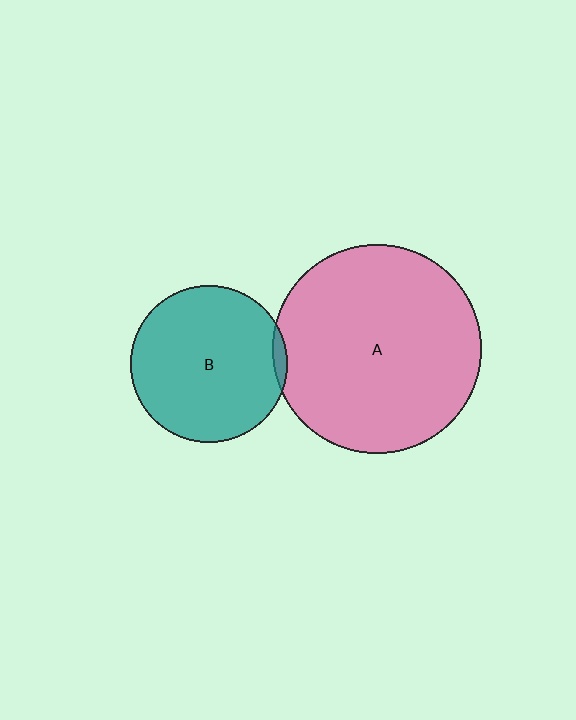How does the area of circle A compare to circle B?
Approximately 1.8 times.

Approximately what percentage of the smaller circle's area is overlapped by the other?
Approximately 5%.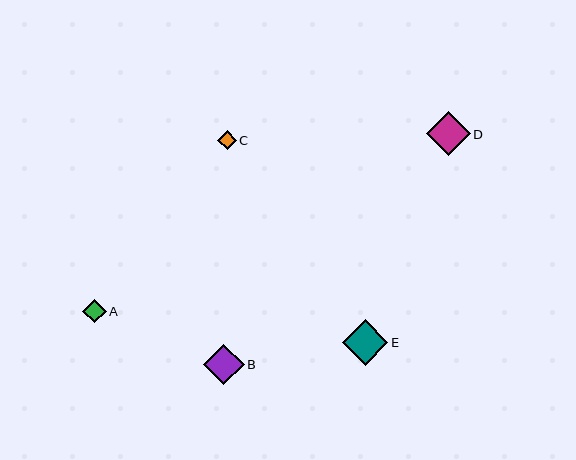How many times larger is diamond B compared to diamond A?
Diamond B is approximately 1.7 times the size of diamond A.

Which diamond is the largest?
Diamond E is the largest with a size of approximately 46 pixels.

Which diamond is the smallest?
Diamond C is the smallest with a size of approximately 18 pixels.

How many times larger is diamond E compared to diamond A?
Diamond E is approximately 2.0 times the size of diamond A.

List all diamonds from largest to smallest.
From largest to smallest: E, D, B, A, C.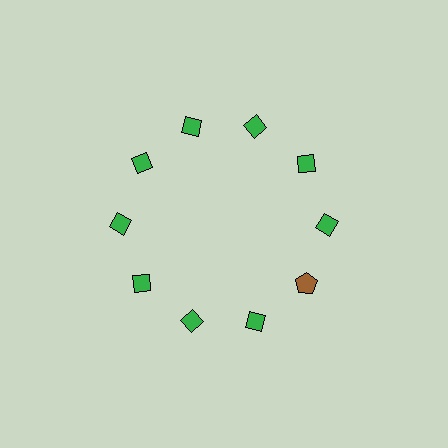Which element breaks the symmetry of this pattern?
The brown pentagon at roughly the 4 o'clock position breaks the symmetry. All other shapes are green diamonds.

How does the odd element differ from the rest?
It differs in both color (brown instead of green) and shape (pentagon instead of diamond).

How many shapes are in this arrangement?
There are 10 shapes arranged in a ring pattern.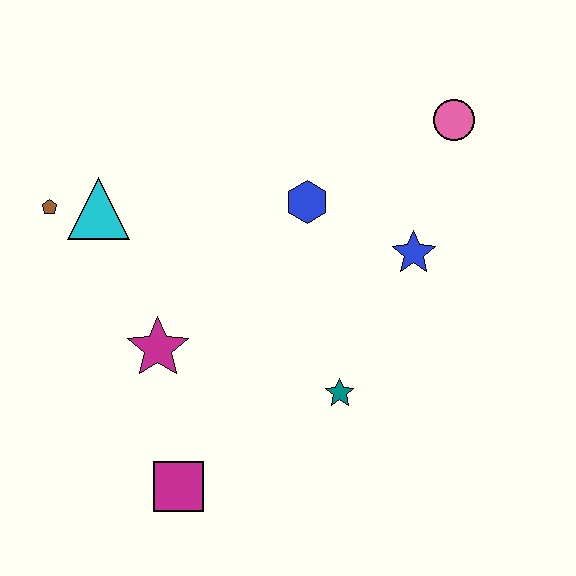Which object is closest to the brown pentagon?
The cyan triangle is closest to the brown pentagon.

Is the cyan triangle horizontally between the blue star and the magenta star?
No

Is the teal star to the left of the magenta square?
No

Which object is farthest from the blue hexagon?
The magenta square is farthest from the blue hexagon.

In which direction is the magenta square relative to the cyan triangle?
The magenta square is below the cyan triangle.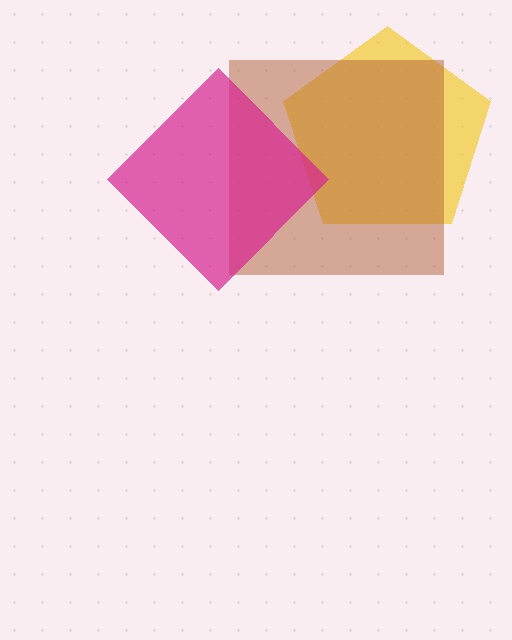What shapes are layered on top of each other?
The layered shapes are: a yellow pentagon, a brown square, a magenta diamond.